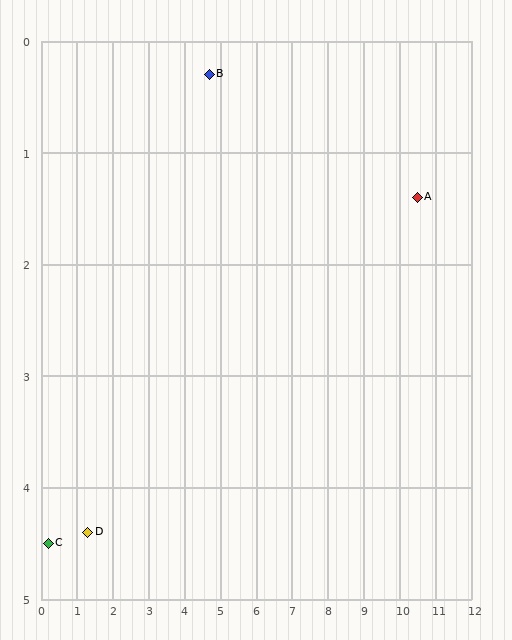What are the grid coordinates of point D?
Point D is at approximately (1.3, 4.4).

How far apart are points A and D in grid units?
Points A and D are about 9.7 grid units apart.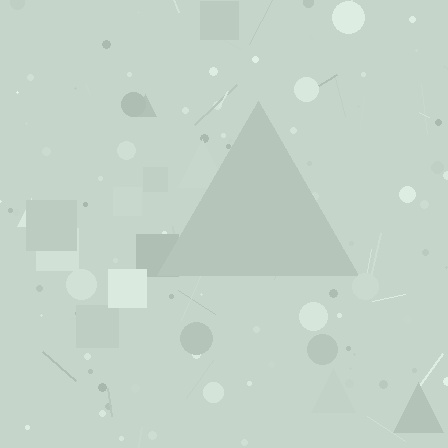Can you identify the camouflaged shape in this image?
The camouflaged shape is a triangle.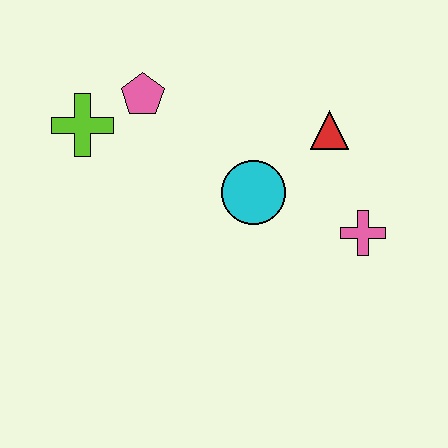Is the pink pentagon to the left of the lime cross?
No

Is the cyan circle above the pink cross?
Yes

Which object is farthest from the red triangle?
The lime cross is farthest from the red triangle.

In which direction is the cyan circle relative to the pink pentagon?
The cyan circle is to the right of the pink pentagon.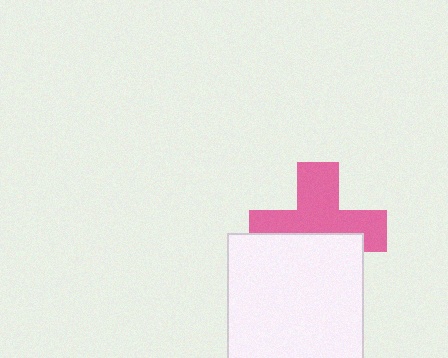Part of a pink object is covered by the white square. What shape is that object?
It is a cross.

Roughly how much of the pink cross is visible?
About half of it is visible (roughly 58%).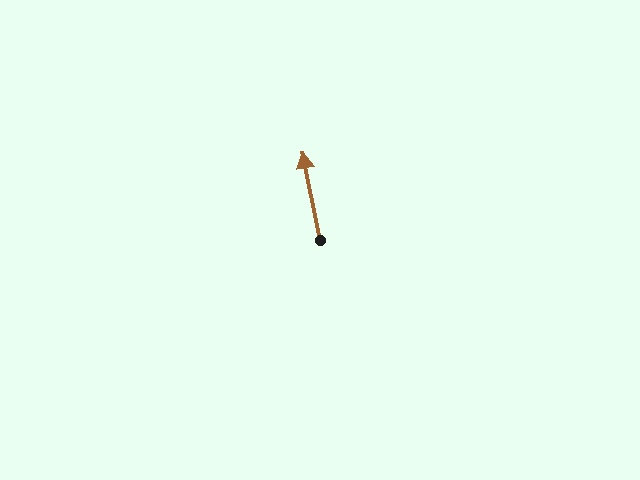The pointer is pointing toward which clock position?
Roughly 12 o'clock.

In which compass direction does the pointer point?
North.